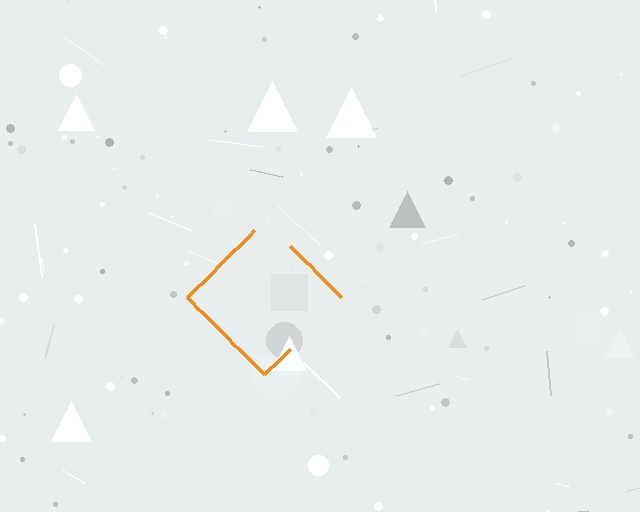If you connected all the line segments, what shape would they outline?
They would outline a diamond.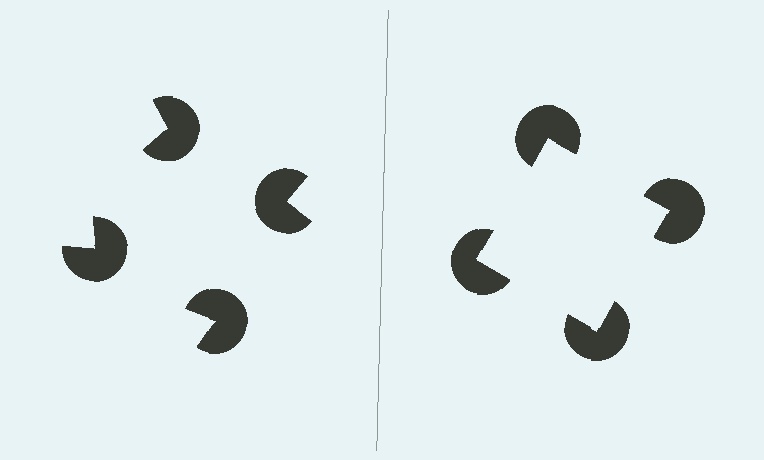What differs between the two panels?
The pac-man discs are positioned identically on both sides; only the wedge orientations differ. On the right they align to a square; on the left they are misaligned.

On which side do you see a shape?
An illusory square appears on the right side. On the left side the wedge cuts are rotated, so no coherent shape forms.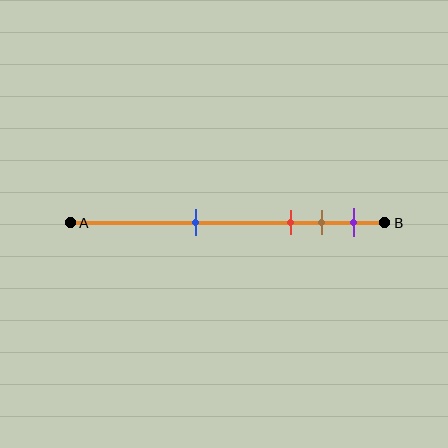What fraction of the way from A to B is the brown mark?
The brown mark is approximately 80% (0.8) of the way from A to B.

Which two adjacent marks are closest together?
The brown and purple marks are the closest adjacent pair.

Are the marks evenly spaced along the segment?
No, the marks are not evenly spaced.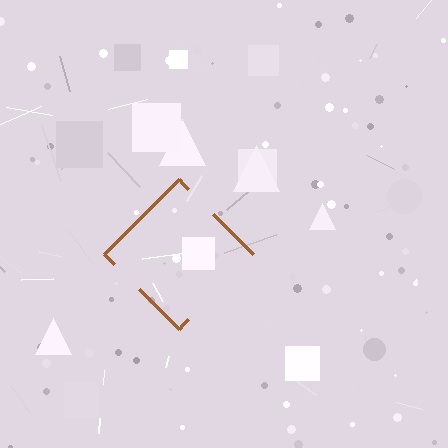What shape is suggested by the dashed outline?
The dashed outline suggests a diamond.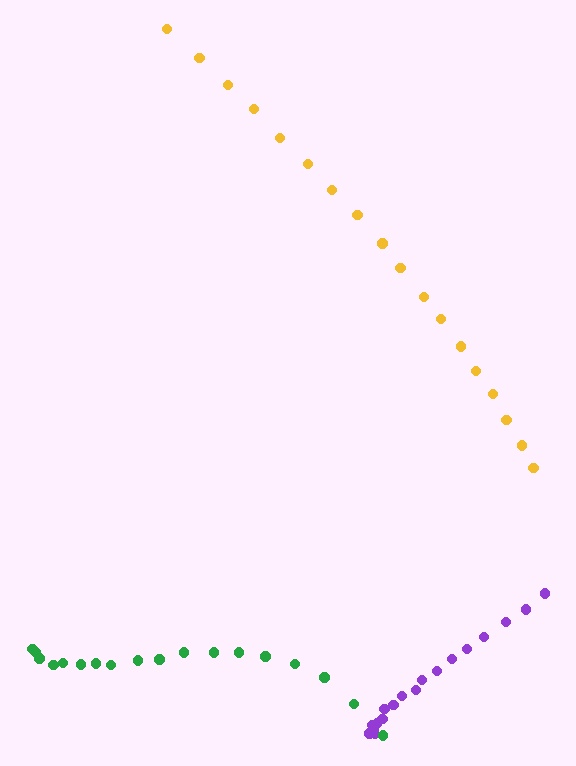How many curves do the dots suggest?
There are 3 distinct paths.